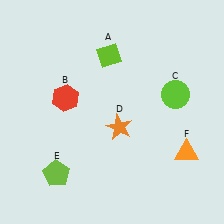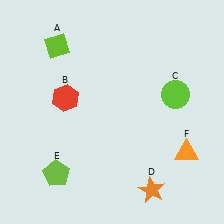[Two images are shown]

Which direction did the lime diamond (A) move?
The lime diamond (A) moved left.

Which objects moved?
The objects that moved are: the lime diamond (A), the orange star (D).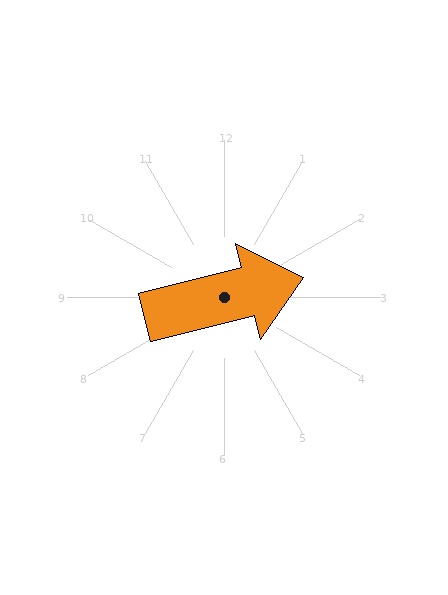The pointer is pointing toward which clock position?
Roughly 3 o'clock.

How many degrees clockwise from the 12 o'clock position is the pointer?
Approximately 76 degrees.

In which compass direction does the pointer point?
East.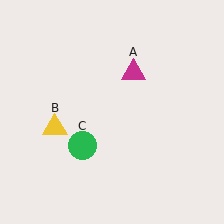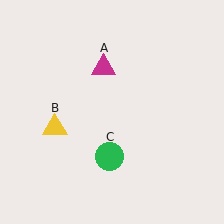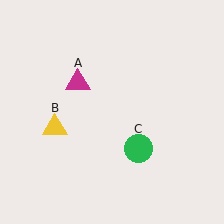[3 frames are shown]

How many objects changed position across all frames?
2 objects changed position: magenta triangle (object A), green circle (object C).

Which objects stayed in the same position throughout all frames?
Yellow triangle (object B) remained stationary.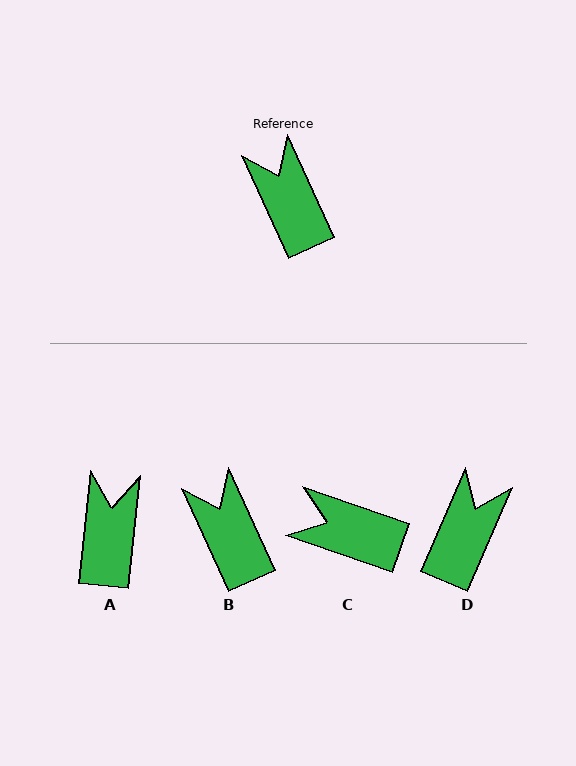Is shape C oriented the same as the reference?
No, it is off by about 46 degrees.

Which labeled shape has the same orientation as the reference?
B.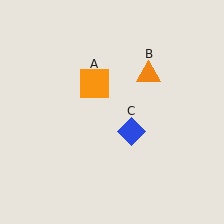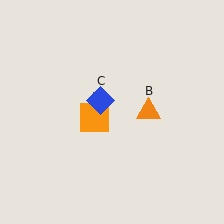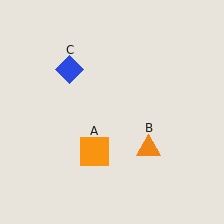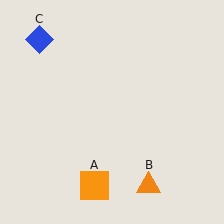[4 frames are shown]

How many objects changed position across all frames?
3 objects changed position: orange square (object A), orange triangle (object B), blue diamond (object C).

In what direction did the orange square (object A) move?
The orange square (object A) moved down.